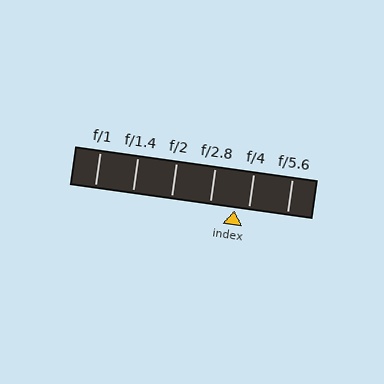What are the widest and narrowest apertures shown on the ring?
The widest aperture shown is f/1 and the narrowest is f/5.6.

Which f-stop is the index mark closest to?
The index mark is closest to f/4.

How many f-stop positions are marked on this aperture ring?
There are 6 f-stop positions marked.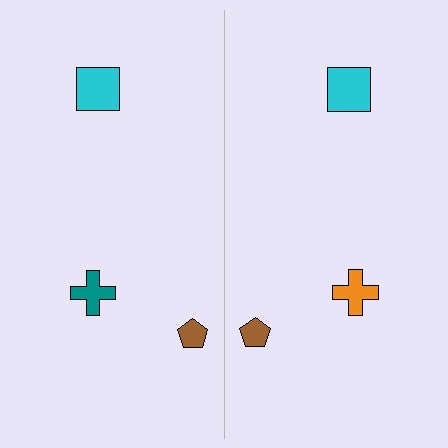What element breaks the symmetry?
The orange cross on the right side breaks the symmetry — its mirror counterpart is teal.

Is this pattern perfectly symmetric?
No, the pattern is not perfectly symmetric. The orange cross on the right side breaks the symmetry — its mirror counterpart is teal.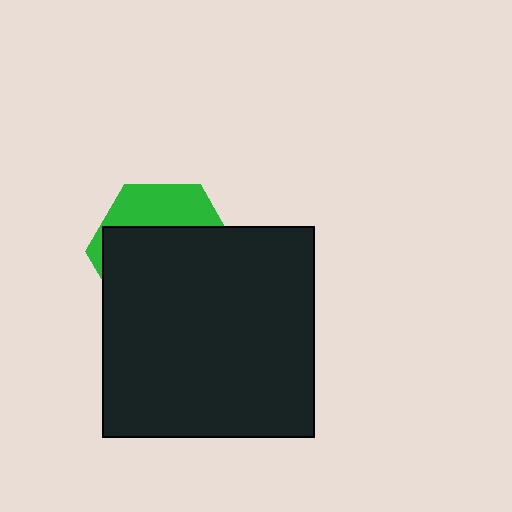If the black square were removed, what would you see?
You would see the complete green hexagon.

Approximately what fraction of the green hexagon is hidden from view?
Roughly 70% of the green hexagon is hidden behind the black square.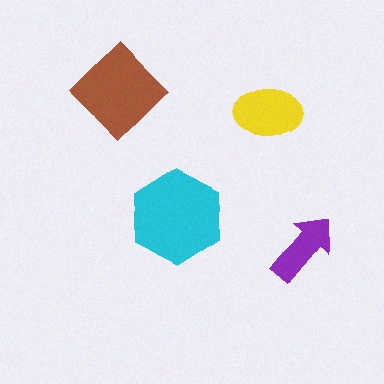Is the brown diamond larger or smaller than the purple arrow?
Larger.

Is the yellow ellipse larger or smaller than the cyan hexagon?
Smaller.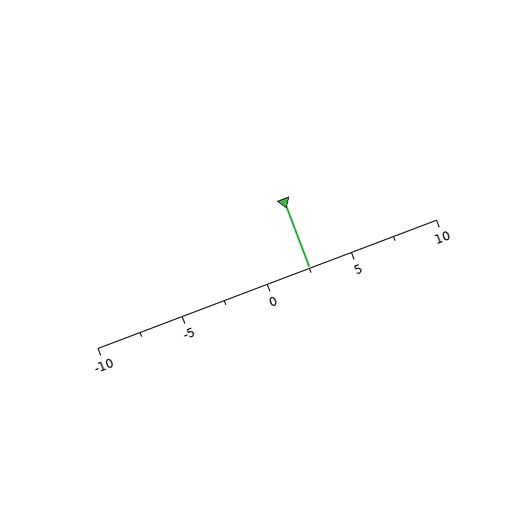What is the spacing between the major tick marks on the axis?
The major ticks are spaced 5 apart.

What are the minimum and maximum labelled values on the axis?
The axis runs from -10 to 10.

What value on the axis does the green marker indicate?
The marker indicates approximately 2.5.